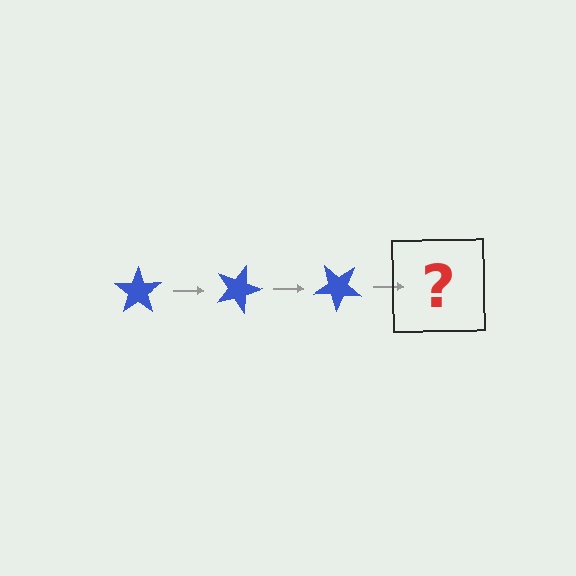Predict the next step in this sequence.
The next step is a blue star rotated 60 degrees.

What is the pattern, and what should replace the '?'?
The pattern is that the star rotates 20 degrees each step. The '?' should be a blue star rotated 60 degrees.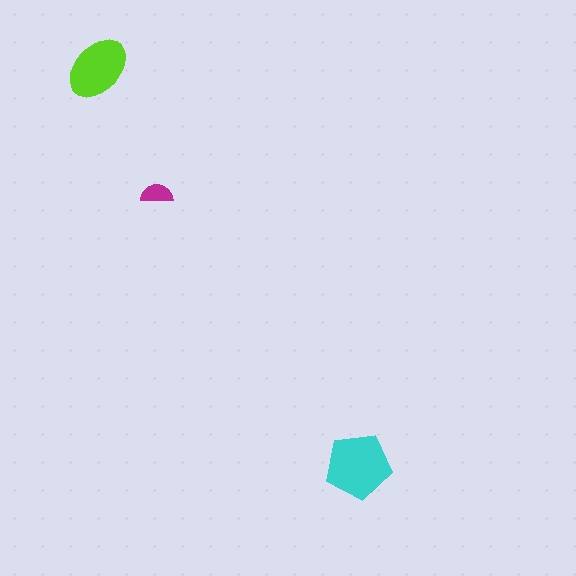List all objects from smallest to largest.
The magenta semicircle, the lime ellipse, the cyan pentagon.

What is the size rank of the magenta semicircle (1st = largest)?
3rd.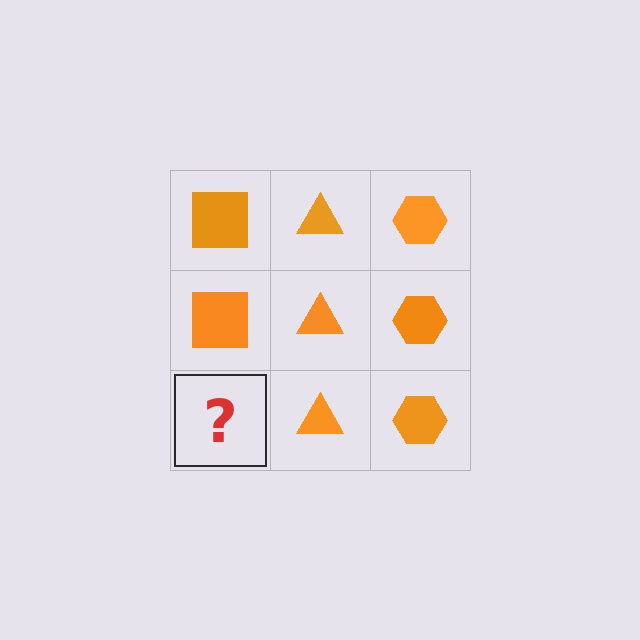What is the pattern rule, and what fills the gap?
The rule is that each column has a consistent shape. The gap should be filled with an orange square.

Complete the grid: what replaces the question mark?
The question mark should be replaced with an orange square.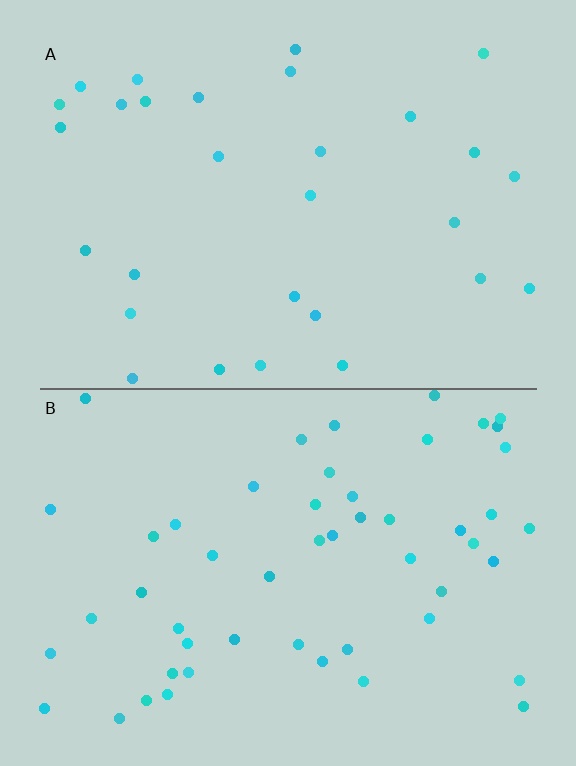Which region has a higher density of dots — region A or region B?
B (the bottom).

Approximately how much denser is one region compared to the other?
Approximately 1.8× — region B over region A.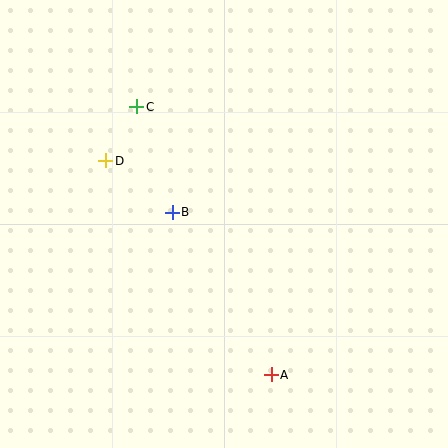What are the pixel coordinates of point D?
Point D is at (106, 161).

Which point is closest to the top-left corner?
Point C is closest to the top-left corner.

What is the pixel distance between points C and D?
The distance between C and D is 62 pixels.